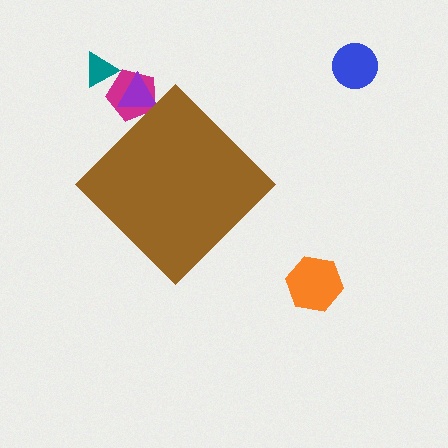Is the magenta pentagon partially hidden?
Yes, the magenta pentagon is partially hidden behind the brown diamond.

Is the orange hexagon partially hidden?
No, the orange hexagon is fully visible.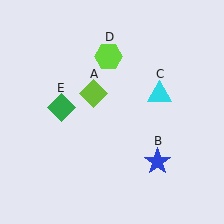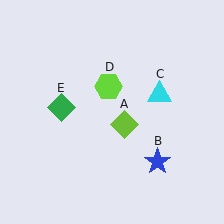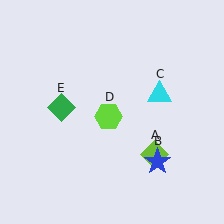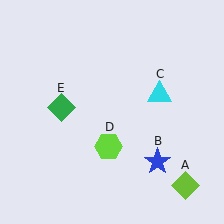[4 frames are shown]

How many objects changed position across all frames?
2 objects changed position: lime diamond (object A), lime hexagon (object D).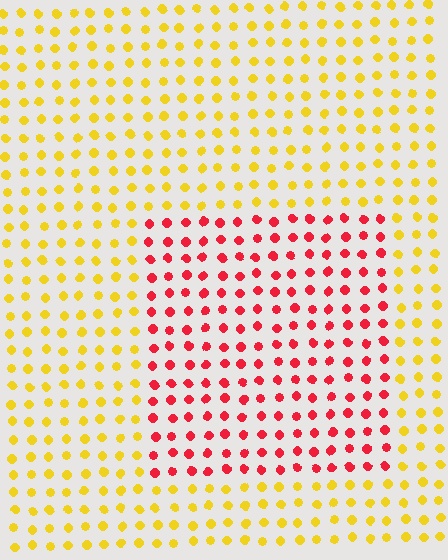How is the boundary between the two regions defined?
The boundary is defined purely by a slight shift in hue (about 60 degrees). Spacing, size, and orientation are identical on both sides.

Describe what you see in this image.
The image is filled with small yellow elements in a uniform arrangement. A rectangle-shaped region is visible where the elements are tinted to a slightly different hue, forming a subtle color boundary.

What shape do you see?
I see a rectangle.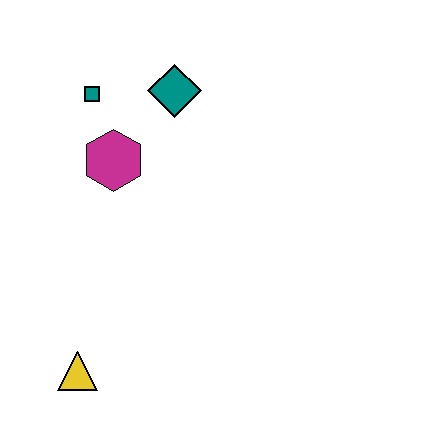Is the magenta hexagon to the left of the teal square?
No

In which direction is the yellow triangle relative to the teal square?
The yellow triangle is below the teal square.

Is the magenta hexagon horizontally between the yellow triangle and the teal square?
No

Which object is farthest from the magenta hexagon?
The yellow triangle is farthest from the magenta hexagon.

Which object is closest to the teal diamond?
The teal square is closest to the teal diamond.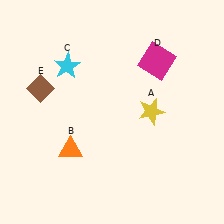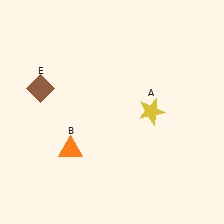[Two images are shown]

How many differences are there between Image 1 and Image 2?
There are 2 differences between the two images.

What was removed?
The cyan star (C), the magenta square (D) were removed in Image 2.